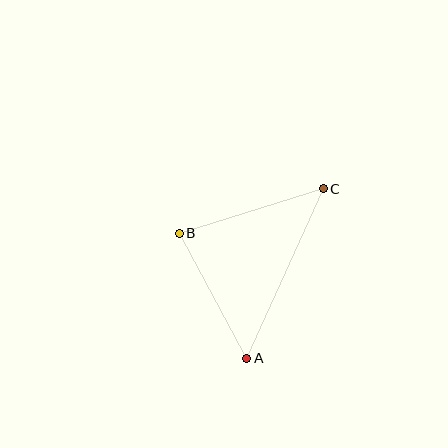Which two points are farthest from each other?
Points A and C are farthest from each other.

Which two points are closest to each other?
Points A and B are closest to each other.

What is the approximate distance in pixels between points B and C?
The distance between B and C is approximately 150 pixels.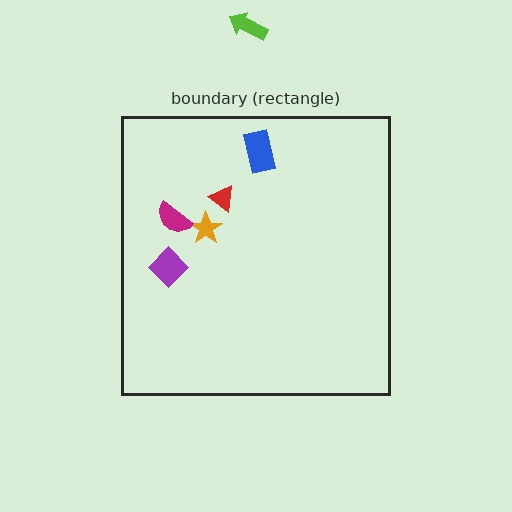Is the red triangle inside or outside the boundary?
Inside.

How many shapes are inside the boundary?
5 inside, 1 outside.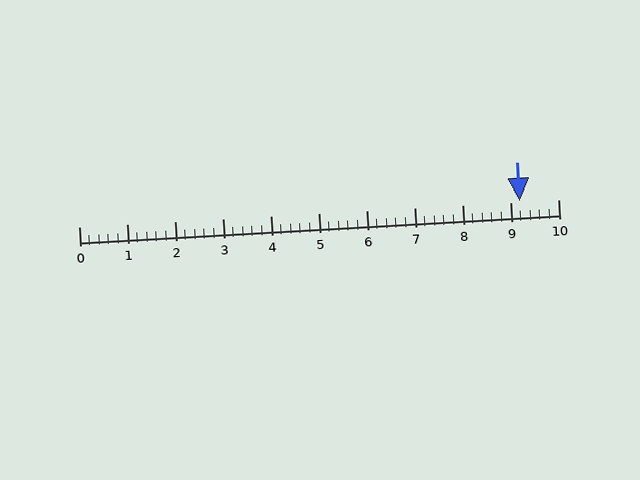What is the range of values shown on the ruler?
The ruler shows values from 0 to 10.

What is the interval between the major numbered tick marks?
The major tick marks are spaced 1 units apart.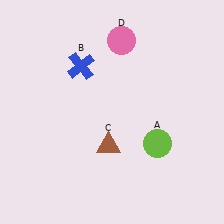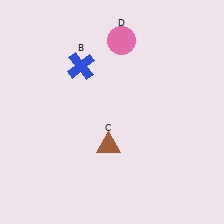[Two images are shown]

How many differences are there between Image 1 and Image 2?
There is 1 difference between the two images.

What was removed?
The lime circle (A) was removed in Image 2.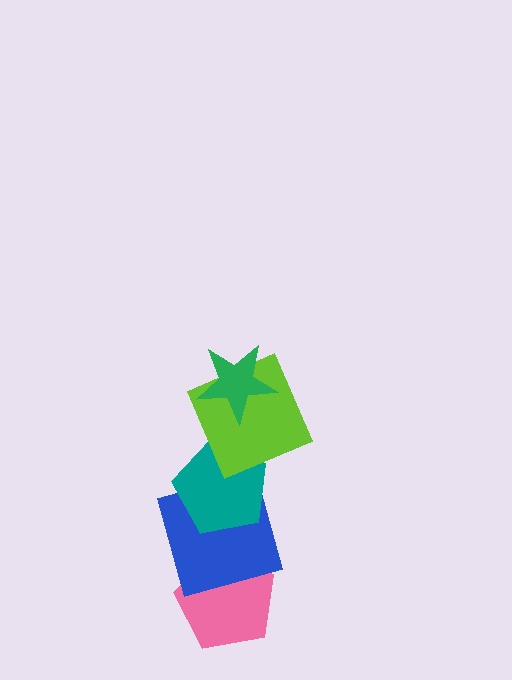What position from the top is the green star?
The green star is 1st from the top.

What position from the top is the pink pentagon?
The pink pentagon is 5th from the top.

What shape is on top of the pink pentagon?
The blue square is on top of the pink pentagon.